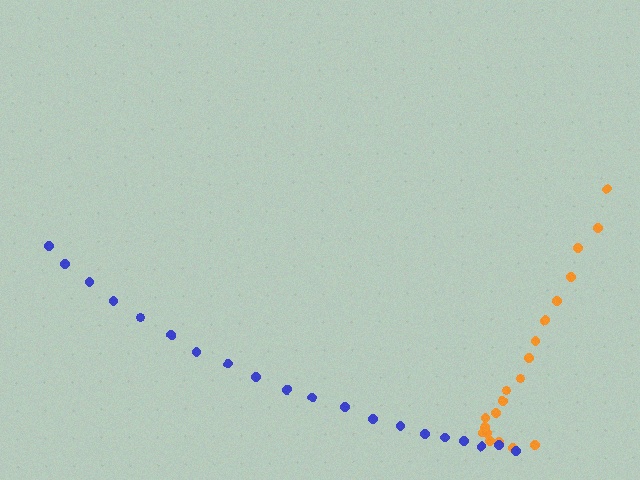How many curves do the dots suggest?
There are 2 distinct paths.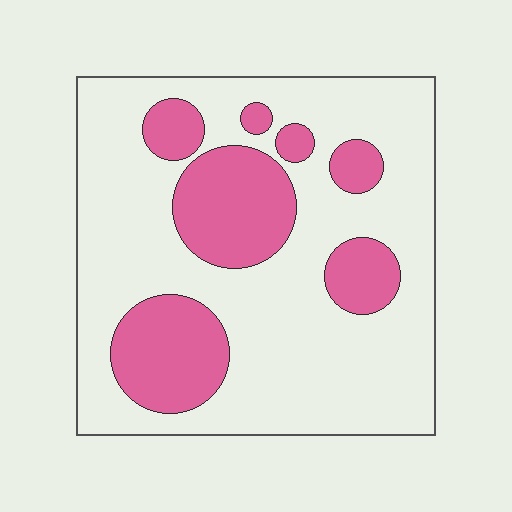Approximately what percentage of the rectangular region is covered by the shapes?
Approximately 30%.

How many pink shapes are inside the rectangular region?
7.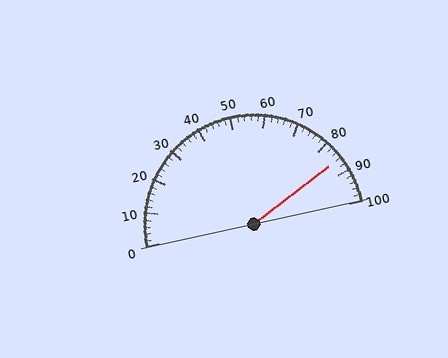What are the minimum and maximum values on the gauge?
The gauge ranges from 0 to 100.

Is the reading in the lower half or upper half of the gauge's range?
The reading is in the upper half of the range (0 to 100).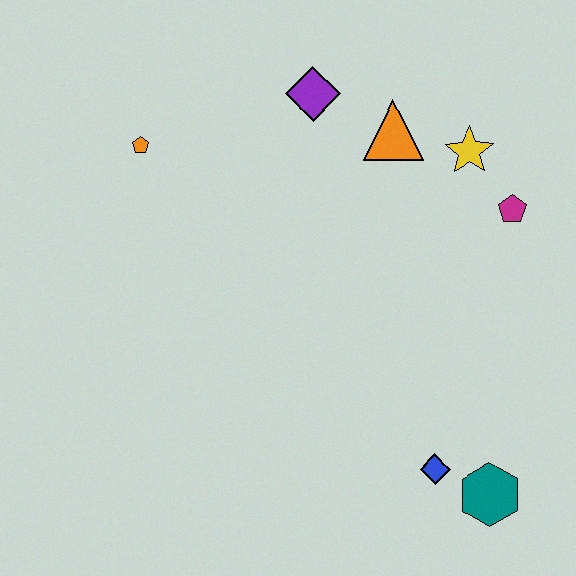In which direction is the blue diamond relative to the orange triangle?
The blue diamond is below the orange triangle.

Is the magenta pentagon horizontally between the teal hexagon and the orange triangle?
No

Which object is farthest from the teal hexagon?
The orange pentagon is farthest from the teal hexagon.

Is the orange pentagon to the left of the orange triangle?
Yes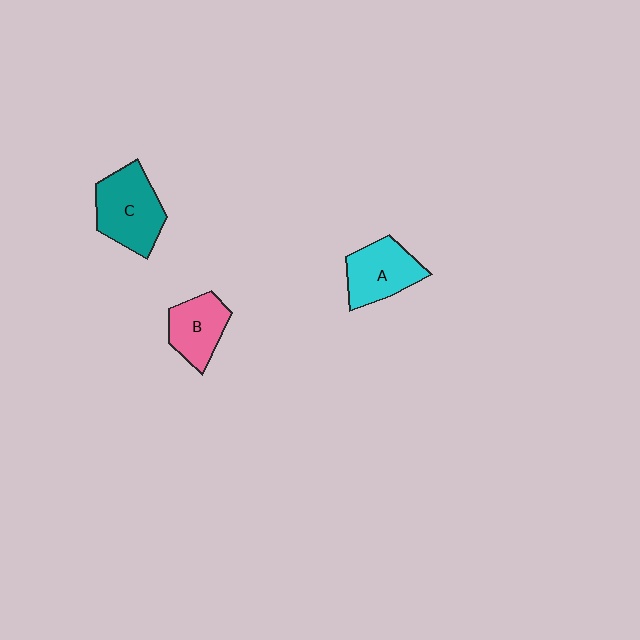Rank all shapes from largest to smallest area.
From largest to smallest: C (teal), A (cyan), B (pink).